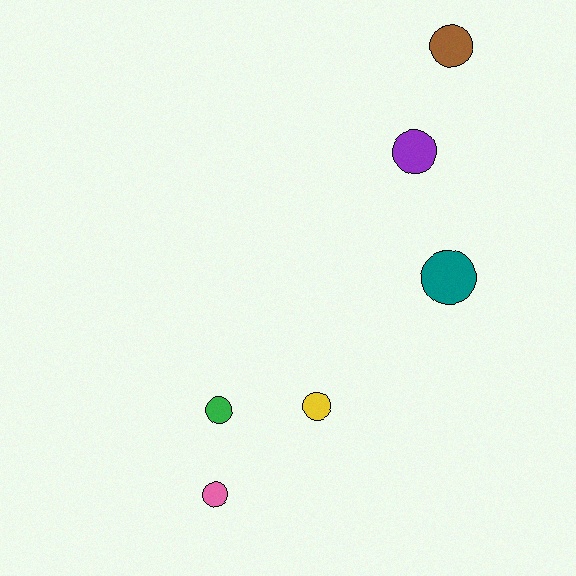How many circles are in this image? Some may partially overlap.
There are 6 circles.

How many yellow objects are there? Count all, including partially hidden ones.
There is 1 yellow object.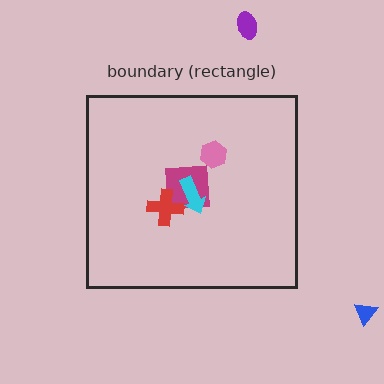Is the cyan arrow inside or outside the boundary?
Inside.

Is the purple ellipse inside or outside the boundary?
Outside.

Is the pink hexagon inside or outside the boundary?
Inside.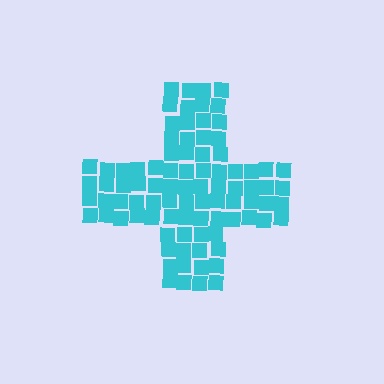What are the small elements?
The small elements are squares.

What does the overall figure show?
The overall figure shows a cross.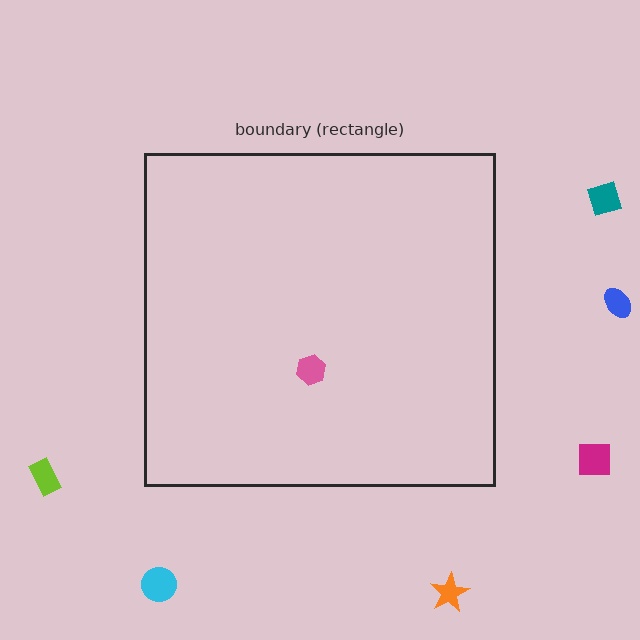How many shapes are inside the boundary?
1 inside, 6 outside.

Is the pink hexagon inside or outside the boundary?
Inside.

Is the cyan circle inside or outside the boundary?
Outside.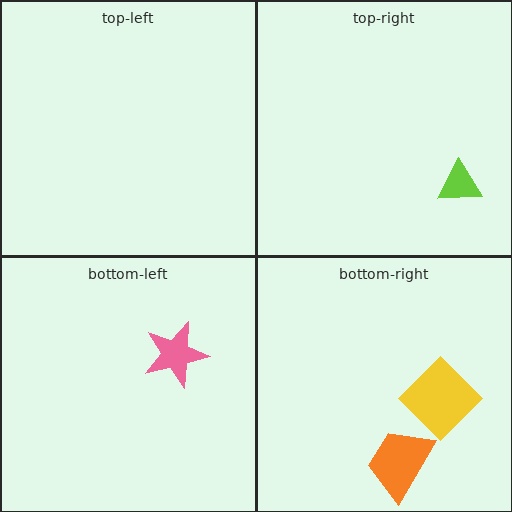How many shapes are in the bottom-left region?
1.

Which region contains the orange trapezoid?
The bottom-right region.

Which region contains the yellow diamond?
The bottom-right region.